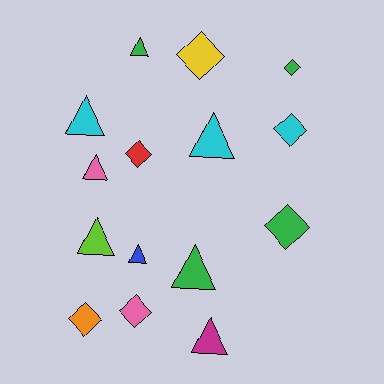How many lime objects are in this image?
There is 1 lime object.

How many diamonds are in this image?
There are 7 diamonds.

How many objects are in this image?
There are 15 objects.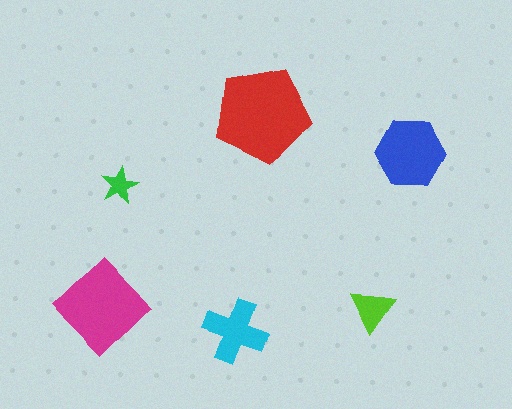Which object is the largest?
The red pentagon.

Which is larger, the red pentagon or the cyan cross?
The red pentagon.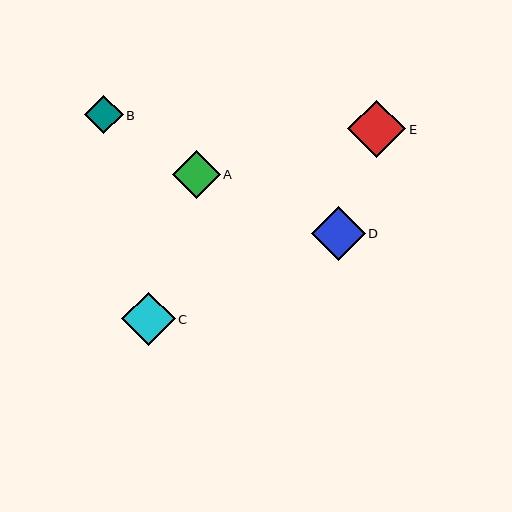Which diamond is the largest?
Diamond E is the largest with a size of approximately 58 pixels.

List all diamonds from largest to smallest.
From largest to smallest: E, D, C, A, B.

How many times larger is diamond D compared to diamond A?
Diamond D is approximately 1.1 times the size of diamond A.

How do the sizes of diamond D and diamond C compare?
Diamond D and diamond C are approximately the same size.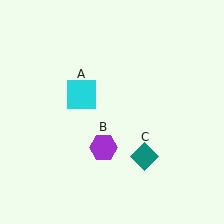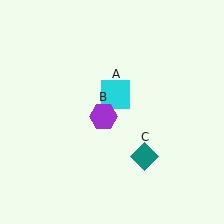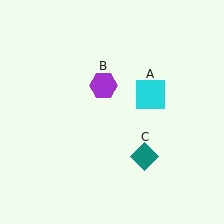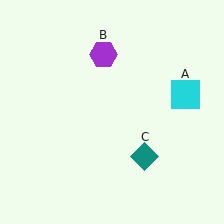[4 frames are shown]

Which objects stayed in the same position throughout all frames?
Teal diamond (object C) remained stationary.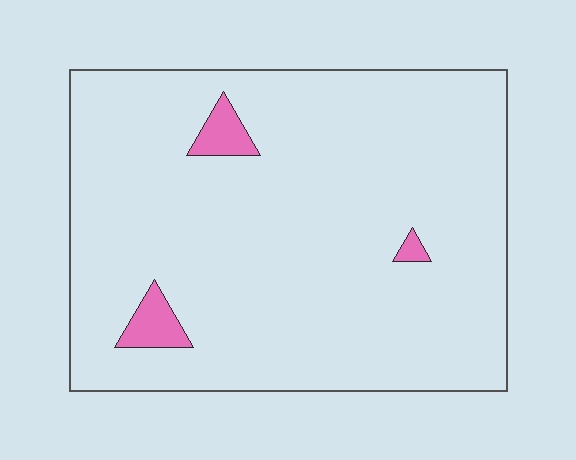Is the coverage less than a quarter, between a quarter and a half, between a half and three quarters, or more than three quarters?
Less than a quarter.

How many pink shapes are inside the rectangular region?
3.